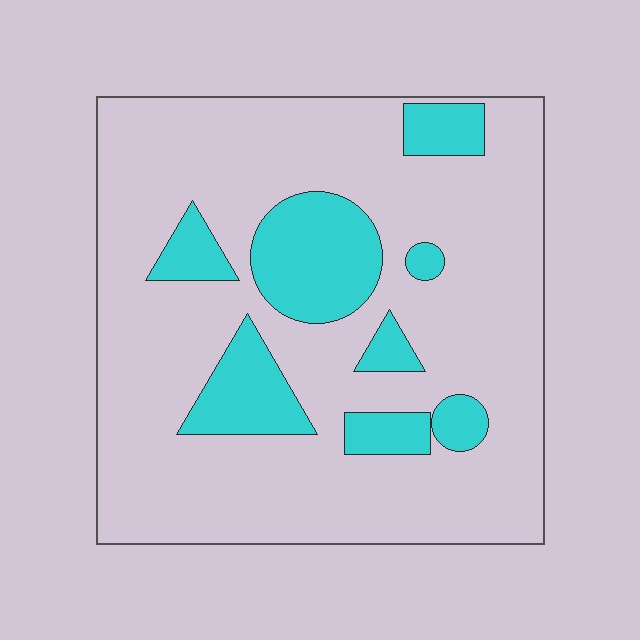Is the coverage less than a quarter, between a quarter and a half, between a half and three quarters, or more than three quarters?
Less than a quarter.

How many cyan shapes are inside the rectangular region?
8.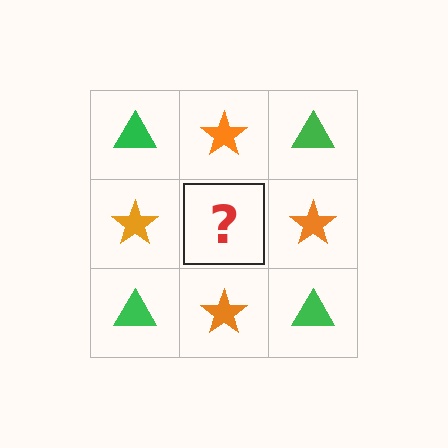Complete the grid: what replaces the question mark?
The question mark should be replaced with a green triangle.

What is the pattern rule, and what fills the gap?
The rule is that it alternates green triangle and orange star in a checkerboard pattern. The gap should be filled with a green triangle.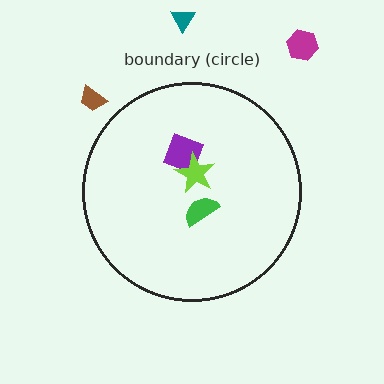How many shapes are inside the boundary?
3 inside, 3 outside.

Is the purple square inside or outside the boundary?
Inside.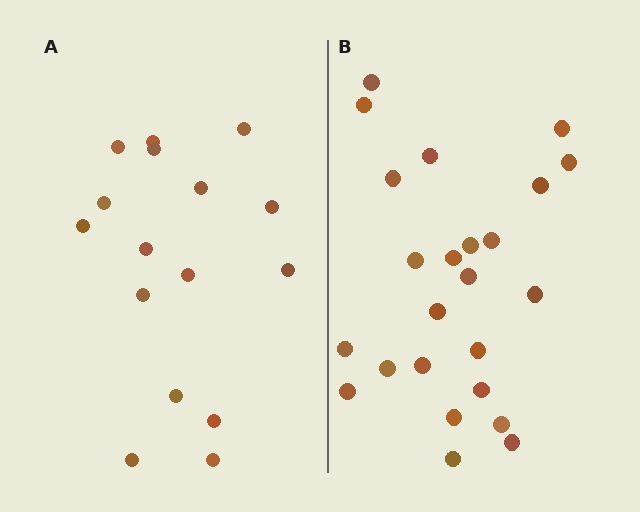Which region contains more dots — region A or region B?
Region B (the right region) has more dots.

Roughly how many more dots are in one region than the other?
Region B has roughly 8 or so more dots than region A.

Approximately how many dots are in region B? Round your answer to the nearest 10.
About 20 dots. (The exact count is 24, which rounds to 20.)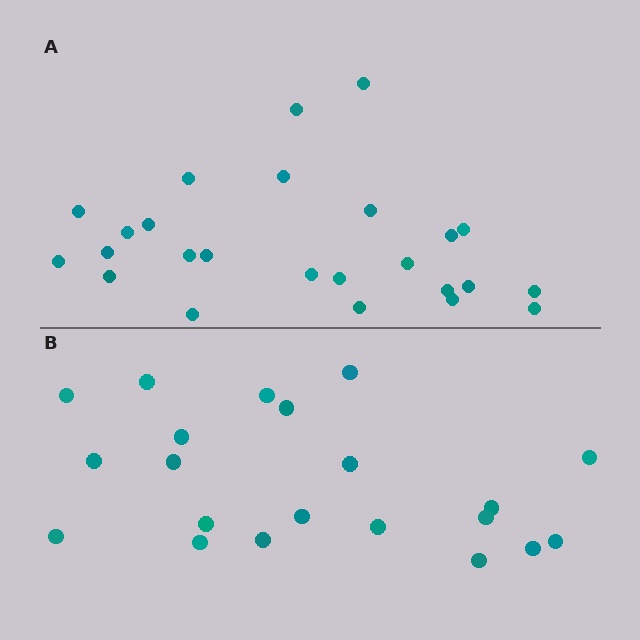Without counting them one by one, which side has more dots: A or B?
Region A (the top region) has more dots.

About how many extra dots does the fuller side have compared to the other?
Region A has about 4 more dots than region B.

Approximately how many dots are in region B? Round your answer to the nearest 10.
About 20 dots. (The exact count is 21, which rounds to 20.)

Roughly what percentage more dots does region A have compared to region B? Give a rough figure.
About 20% more.